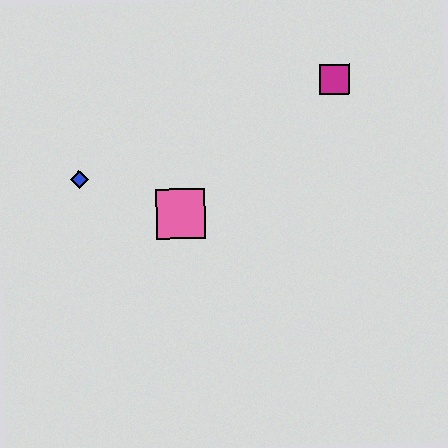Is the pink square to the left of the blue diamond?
No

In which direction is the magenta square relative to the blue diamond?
The magenta square is to the right of the blue diamond.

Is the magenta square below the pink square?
No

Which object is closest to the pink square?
The blue diamond is closest to the pink square.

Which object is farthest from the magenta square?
The blue diamond is farthest from the magenta square.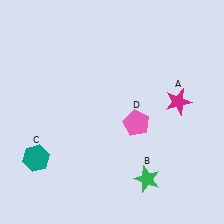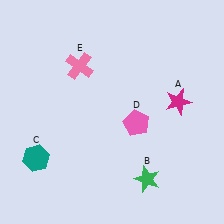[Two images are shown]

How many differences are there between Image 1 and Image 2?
There is 1 difference between the two images.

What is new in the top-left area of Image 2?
A pink cross (E) was added in the top-left area of Image 2.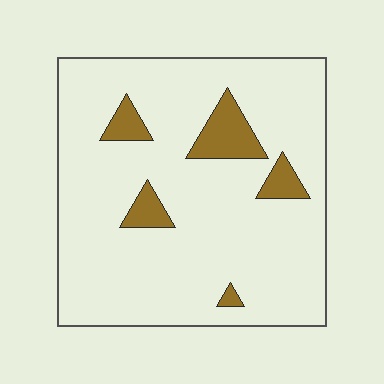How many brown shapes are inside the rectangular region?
5.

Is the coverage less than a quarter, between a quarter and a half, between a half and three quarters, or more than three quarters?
Less than a quarter.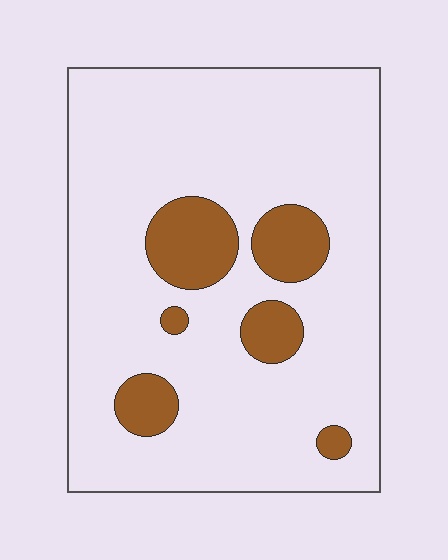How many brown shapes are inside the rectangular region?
6.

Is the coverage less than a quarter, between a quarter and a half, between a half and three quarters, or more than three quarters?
Less than a quarter.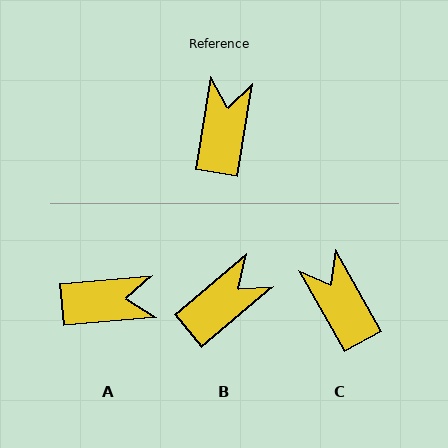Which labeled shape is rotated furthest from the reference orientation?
A, about 76 degrees away.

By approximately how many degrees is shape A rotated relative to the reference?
Approximately 76 degrees clockwise.